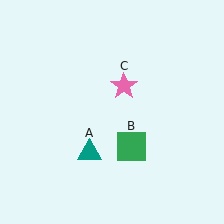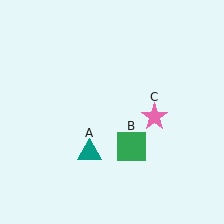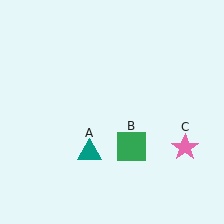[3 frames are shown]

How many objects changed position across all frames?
1 object changed position: pink star (object C).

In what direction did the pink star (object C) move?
The pink star (object C) moved down and to the right.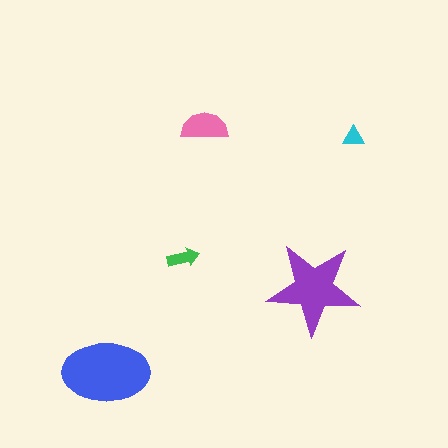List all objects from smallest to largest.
The cyan triangle, the green arrow, the pink semicircle, the purple star, the blue ellipse.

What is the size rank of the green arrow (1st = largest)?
4th.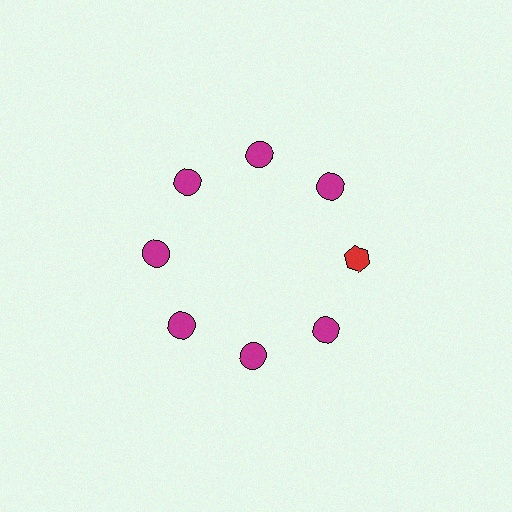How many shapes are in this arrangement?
There are 8 shapes arranged in a ring pattern.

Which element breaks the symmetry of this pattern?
The red hexagon at roughly the 3 o'clock position breaks the symmetry. All other shapes are magenta circles.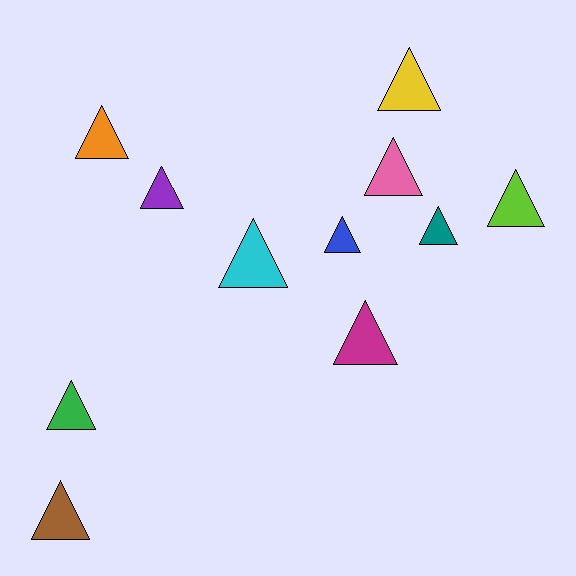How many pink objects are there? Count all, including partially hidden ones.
There is 1 pink object.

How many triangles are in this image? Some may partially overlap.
There are 11 triangles.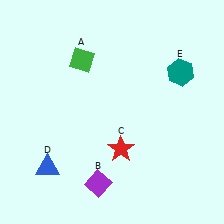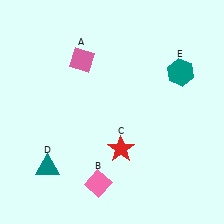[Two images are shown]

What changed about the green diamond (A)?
In Image 1, A is green. In Image 2, it changed to pink.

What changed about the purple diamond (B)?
In Image 1, B is purple. In Image 2, it changed to pink.